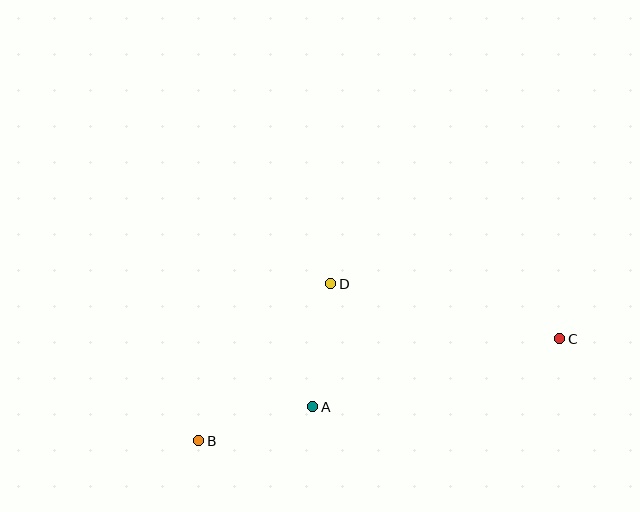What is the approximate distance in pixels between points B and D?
The distance between B and D is approximately 205 pixels.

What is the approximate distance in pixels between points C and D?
The distance between C and D is approximately 235 pixels.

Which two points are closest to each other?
Points A and B are closest to each other.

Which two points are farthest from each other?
Points B and C are farthest from each other.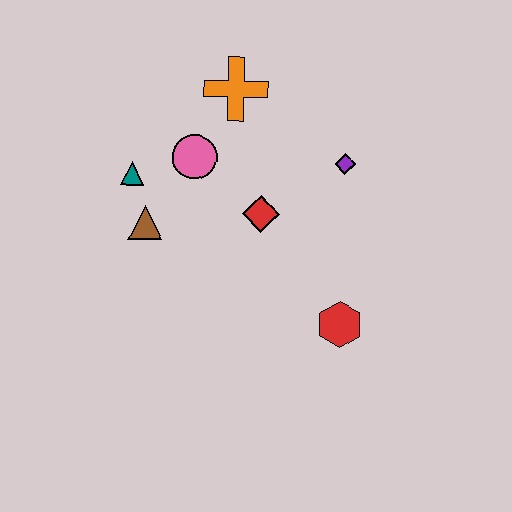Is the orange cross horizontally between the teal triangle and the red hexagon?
Yes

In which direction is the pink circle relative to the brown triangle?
The pink circle is above the brown triangle.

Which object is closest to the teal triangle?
The brown triangle is closest to the teal triangle.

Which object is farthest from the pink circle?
The red hexagon is farthest from the pink circle.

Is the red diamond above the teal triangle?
No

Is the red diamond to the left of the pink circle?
No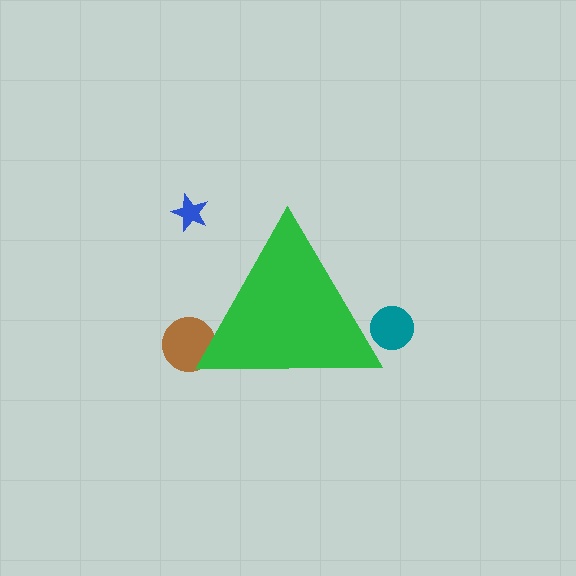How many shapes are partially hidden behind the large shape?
2 shapes are partially hidden.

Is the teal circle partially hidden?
Yes, the teal circle is partially hidden behind the green triangle.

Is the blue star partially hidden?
No, the blue star is fully visible.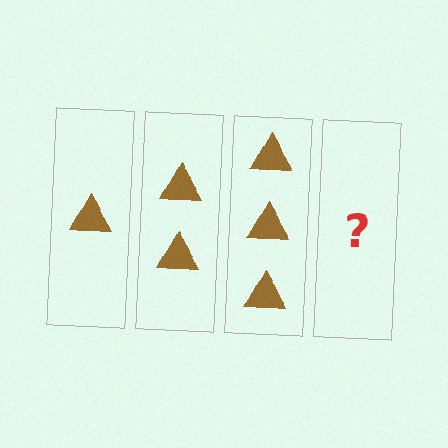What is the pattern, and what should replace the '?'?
The pattern is that each step adds one more triangle. The '?' should be 4 triangles.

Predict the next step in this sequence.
The next step is 4 triangles.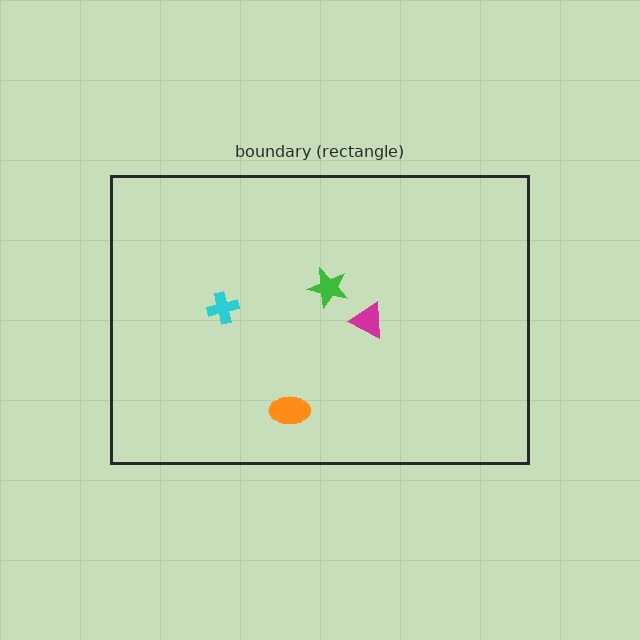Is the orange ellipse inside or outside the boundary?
Inside.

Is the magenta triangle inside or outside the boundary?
Inside.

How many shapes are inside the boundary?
4 inside, 0 outside.